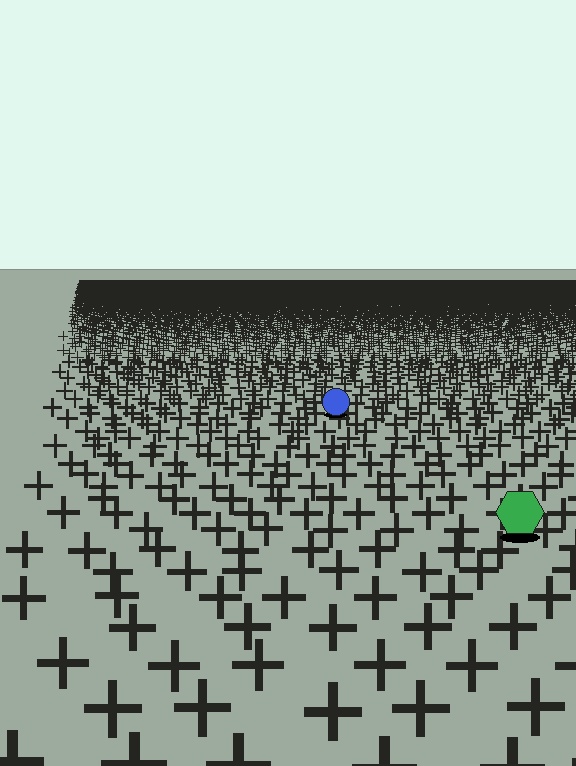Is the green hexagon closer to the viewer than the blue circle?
Yes. The green hexagon is closer — you can tell from the texture gradient: the ground texture is coarser near it.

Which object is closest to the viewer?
The green hexagon is closest. The texture marks near it are larger and more spread out.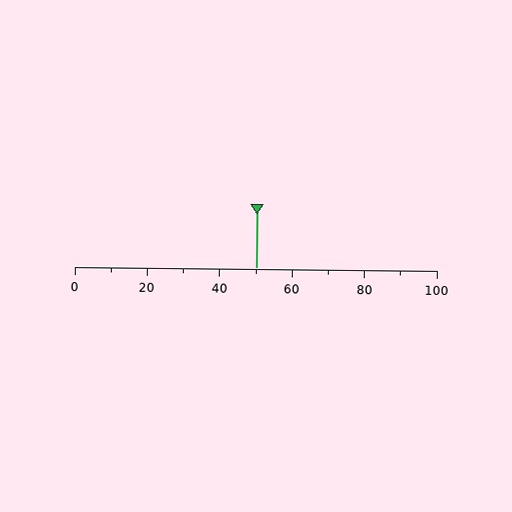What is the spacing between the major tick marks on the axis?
The major ticks are spaced 20 apart.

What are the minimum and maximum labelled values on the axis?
The axis runs from 0 to 100.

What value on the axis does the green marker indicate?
The marker indicates approximately 50.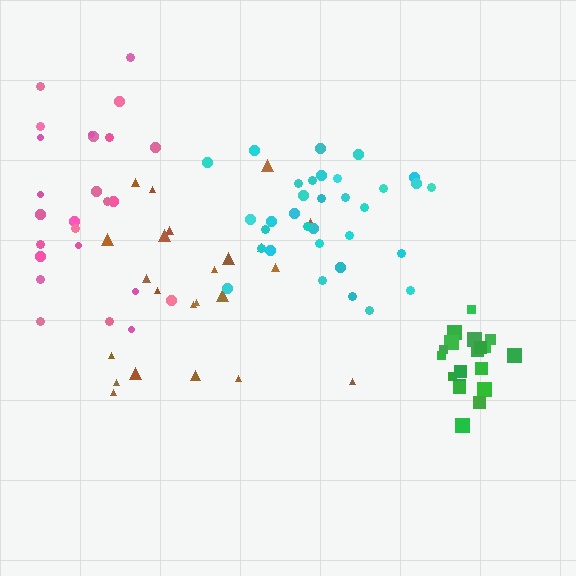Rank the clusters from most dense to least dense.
green, cyan, pink, brown.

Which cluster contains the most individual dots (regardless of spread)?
Cyan (34).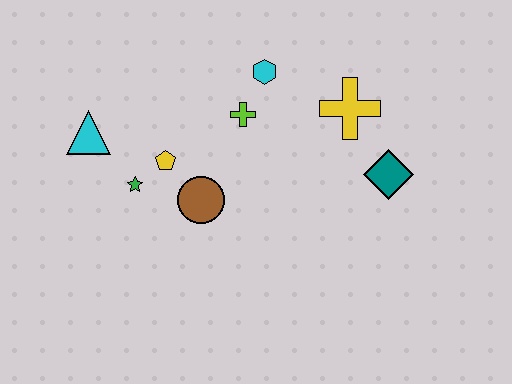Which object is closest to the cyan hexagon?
The lime cross is closest to the cyan hexagon.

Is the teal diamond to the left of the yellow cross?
No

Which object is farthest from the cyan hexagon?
The cyan triangle is farthest from the cyan hexagon.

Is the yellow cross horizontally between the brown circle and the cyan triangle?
No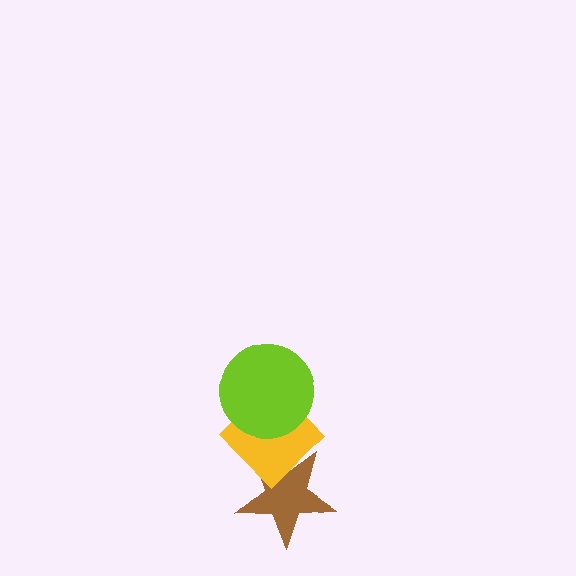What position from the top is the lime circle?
The lime circle is 1st from the top.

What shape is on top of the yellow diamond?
The lime circle is on top of the yellow diamond.